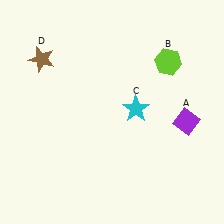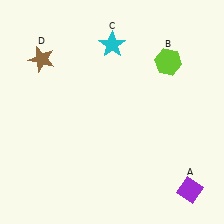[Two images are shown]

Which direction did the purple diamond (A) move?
The purple diamond (A) moved down.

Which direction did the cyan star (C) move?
The cyan star (C) moved up.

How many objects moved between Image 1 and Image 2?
2 objects moved between the two images.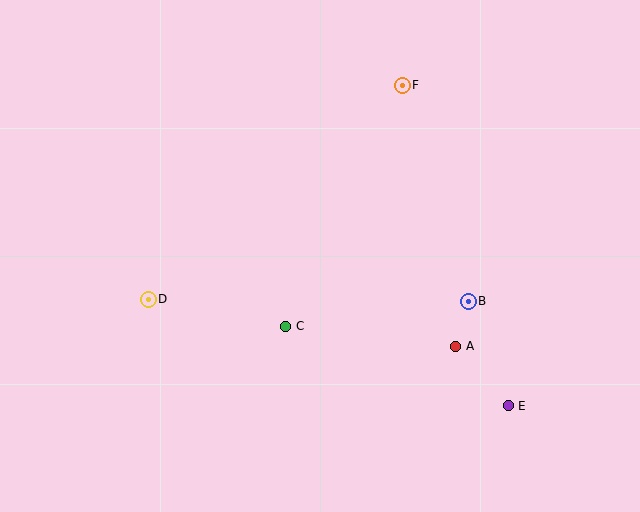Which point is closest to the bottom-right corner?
Point E is closest to the bottom-right corner.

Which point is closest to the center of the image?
Point C at (286, 326) is closest to the center.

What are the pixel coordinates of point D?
Point D is at (148, 299).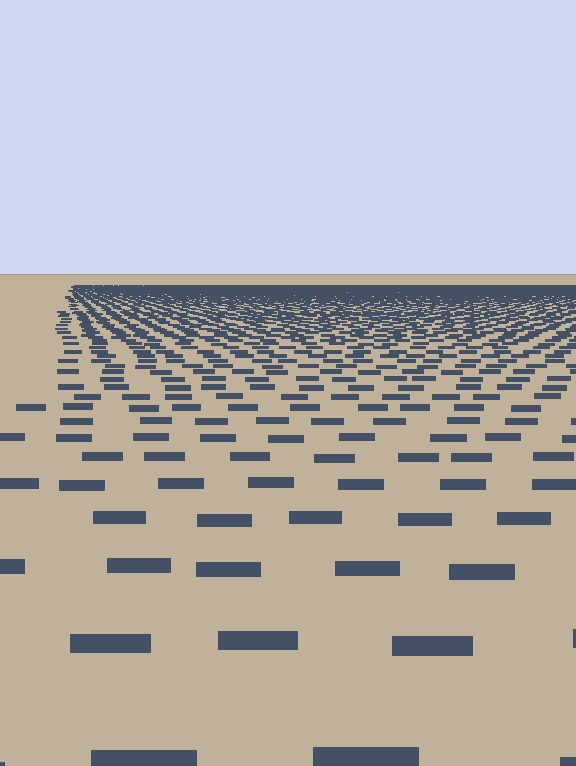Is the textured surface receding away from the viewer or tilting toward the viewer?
The surface is receding away from the viewer. Texture elements get smaller and denser toward the top.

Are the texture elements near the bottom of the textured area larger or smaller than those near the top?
Larger. Near the bottom, elements are closer to the viewer and appear at a bigger on-screen size.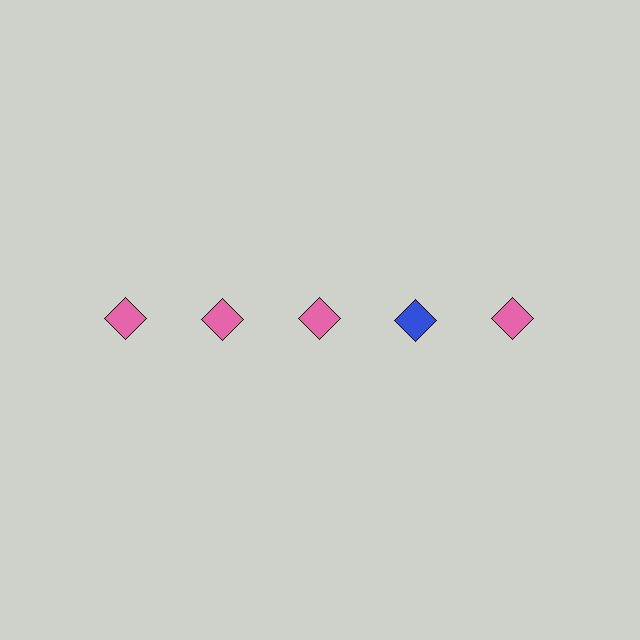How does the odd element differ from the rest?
It has a different color: blue instead of pink.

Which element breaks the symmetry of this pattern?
The blue diamond in the top row, second from right column breaks the symmetry. All other shapes are pink diamonds.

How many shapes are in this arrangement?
There are 5 shapes arranged in a grid pattern.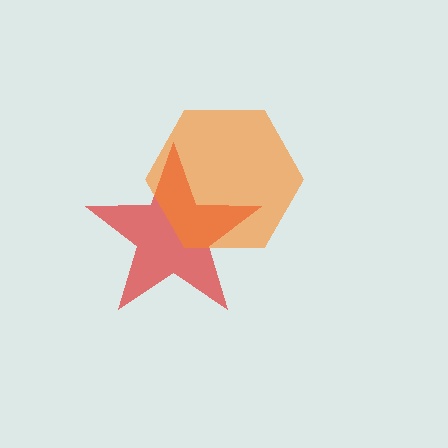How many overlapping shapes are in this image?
There are 2 overlapping shapes in the image.